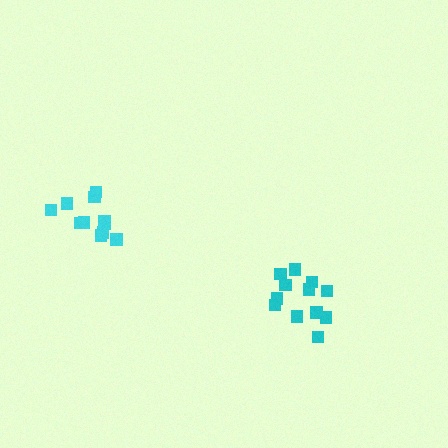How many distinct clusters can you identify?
There are 2 distinct clusters.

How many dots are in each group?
Group 1: 11 dots, Group 2: 12 dots (23 total).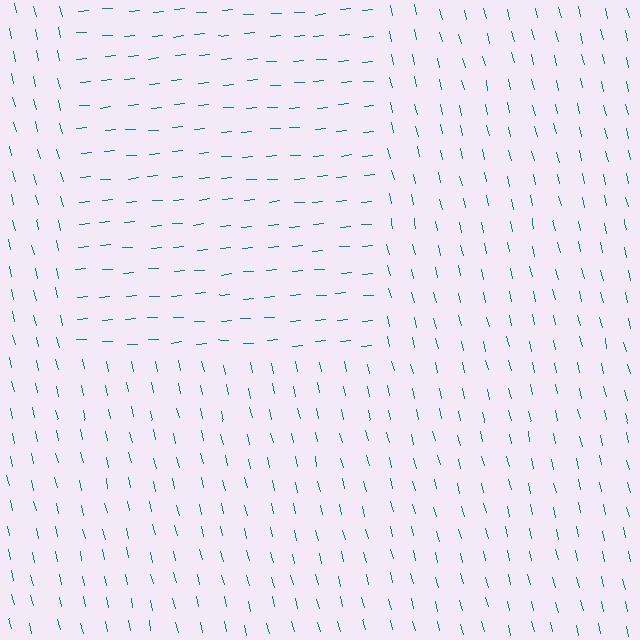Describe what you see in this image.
The image is filled with small teal line segments. A rectangle region in the image has lines oriented differently from the surrounding lines, creating a visible texture boundary.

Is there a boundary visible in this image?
Yes, there is a texture boundary formed by a change in line orientation.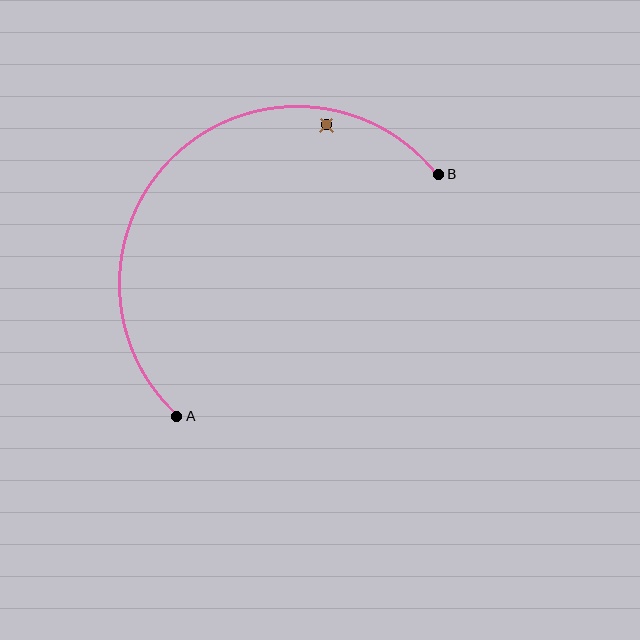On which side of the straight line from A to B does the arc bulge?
The arc bulges above and to the left of the straight line connecting A and B.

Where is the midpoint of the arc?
The arc midpoint is the point on the curve farthest from the straight line joining A and B. It sits above and to the left of that line.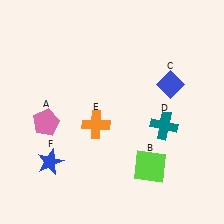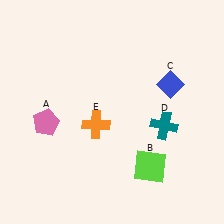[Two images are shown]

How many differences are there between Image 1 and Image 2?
There is 1 difference between the two images.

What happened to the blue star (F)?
The blue star (F) was removed in Image 2. It was in the bottom-left area of Image 1.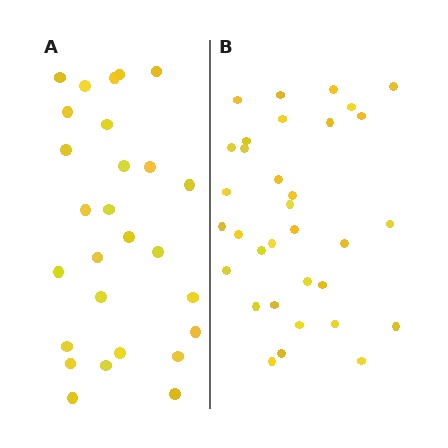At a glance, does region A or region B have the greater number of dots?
Region B (the right region) has more dots.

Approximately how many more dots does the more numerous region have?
Region B has about 6 more dots than region A.